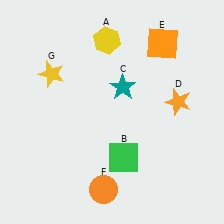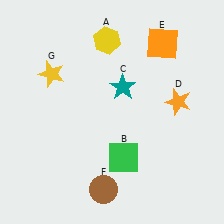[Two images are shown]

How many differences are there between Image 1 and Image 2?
There is 1 difference between the two images.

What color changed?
The circle (F) changed from orange in Image 1 to brown in Image 2.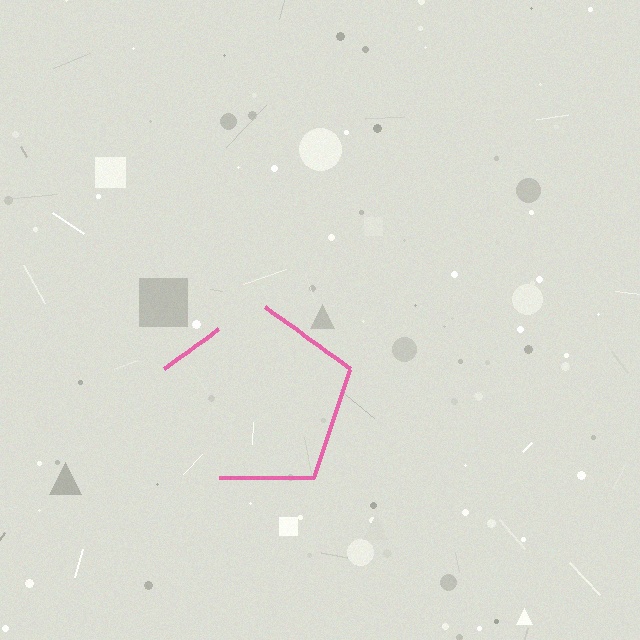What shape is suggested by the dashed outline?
The dashed outline suggests a pentagon.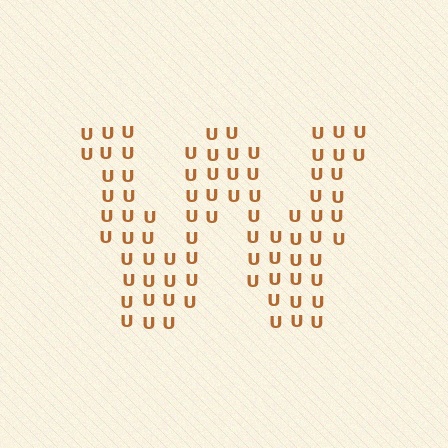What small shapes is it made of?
It is made of small letter U's.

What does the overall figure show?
The overall figure shows the letter W.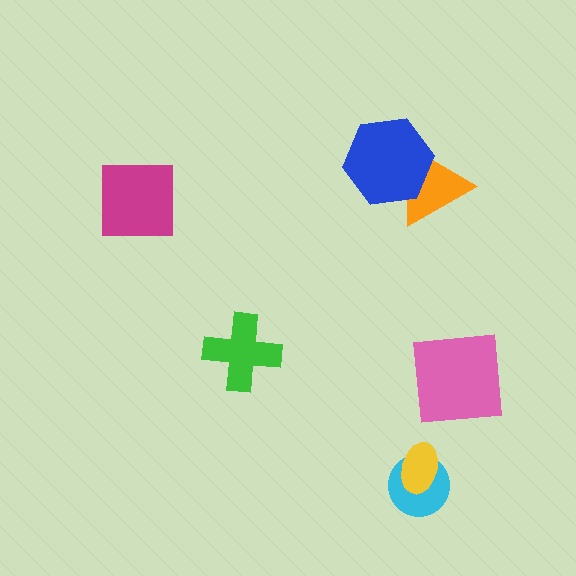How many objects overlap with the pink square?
0 objects overlap with the pink square.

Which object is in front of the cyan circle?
The yellow ellipse is in front of the cyan circle.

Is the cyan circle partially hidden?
Yes, it is partially covered by another shape.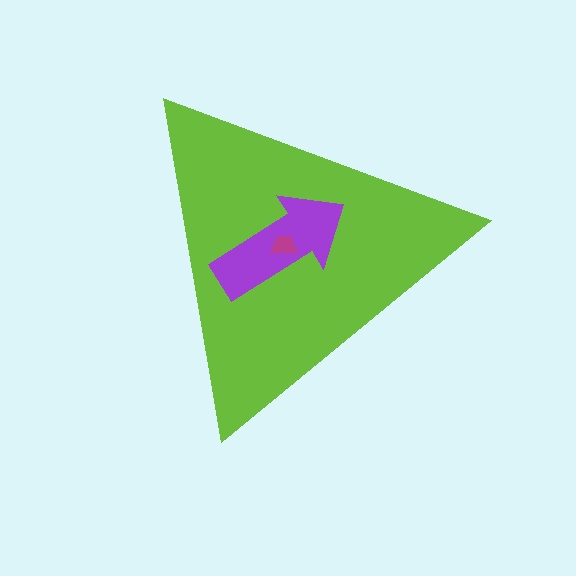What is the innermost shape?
The magenta trapezoid.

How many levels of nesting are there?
3.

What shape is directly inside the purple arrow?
The magenta trapezoid.